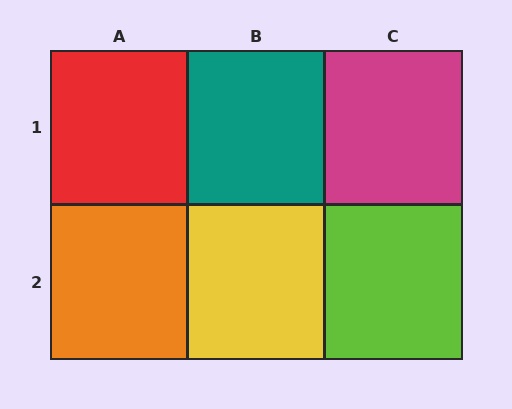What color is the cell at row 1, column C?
Magenta.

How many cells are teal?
1 cell is teal.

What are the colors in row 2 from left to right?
Orange, yellow, lime.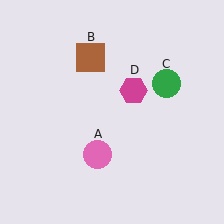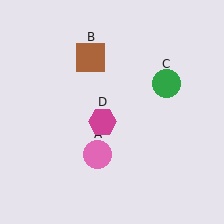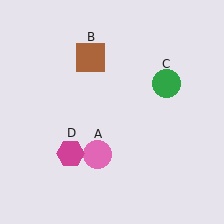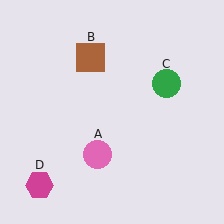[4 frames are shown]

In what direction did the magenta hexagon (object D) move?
The magenta hexagon (object D) moved down and to the left.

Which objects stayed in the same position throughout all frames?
Pink circle (object A) and brown square (object B) and green circle (object C) remained stationary.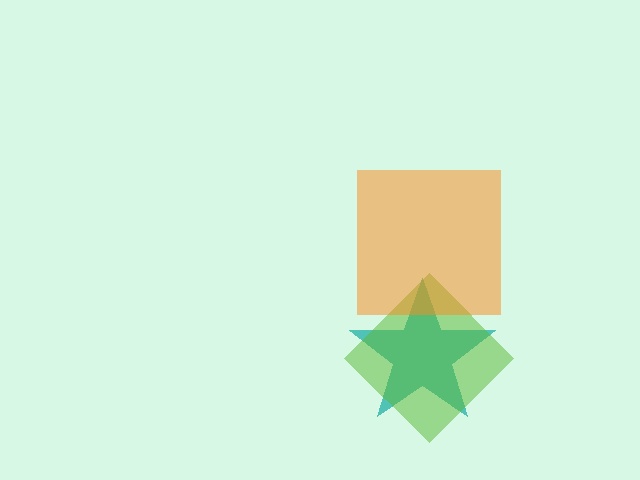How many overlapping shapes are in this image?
There are 3 overlapping shapes in the image.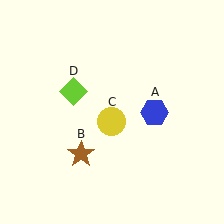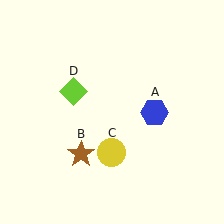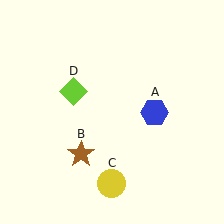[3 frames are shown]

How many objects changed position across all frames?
1 object changed position: yellow circle (object C).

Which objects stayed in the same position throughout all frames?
Blue hexagon (object A) and brown star (object B) and lime diamond (object D) remained stationary.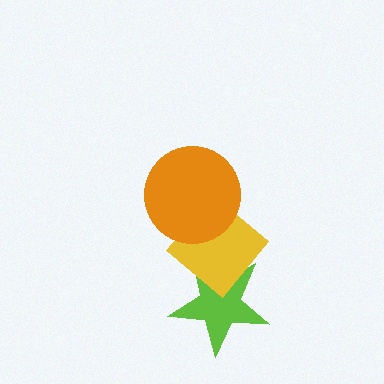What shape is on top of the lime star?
The yellow diamond is on top of the lime star.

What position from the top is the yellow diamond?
The yellow diamond is 2nd from the top.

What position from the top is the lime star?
The lime star is 3rd from the top.